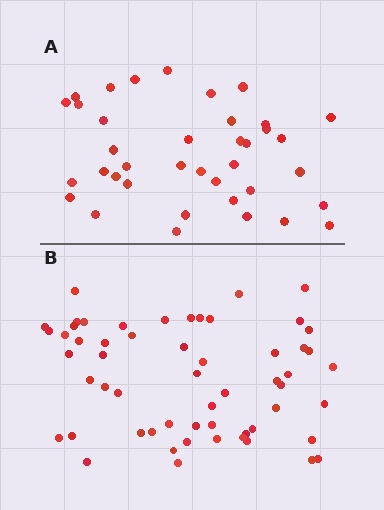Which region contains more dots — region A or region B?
Region B (the bottom region) has more dots.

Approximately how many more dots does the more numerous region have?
Region B has approximately 20 more dots than region A.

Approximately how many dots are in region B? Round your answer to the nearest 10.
About 60 dots. (The exact count is 57, which rounds to 60.)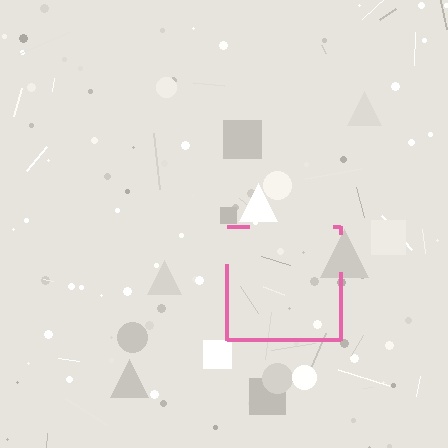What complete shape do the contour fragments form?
The contour fragments form a square.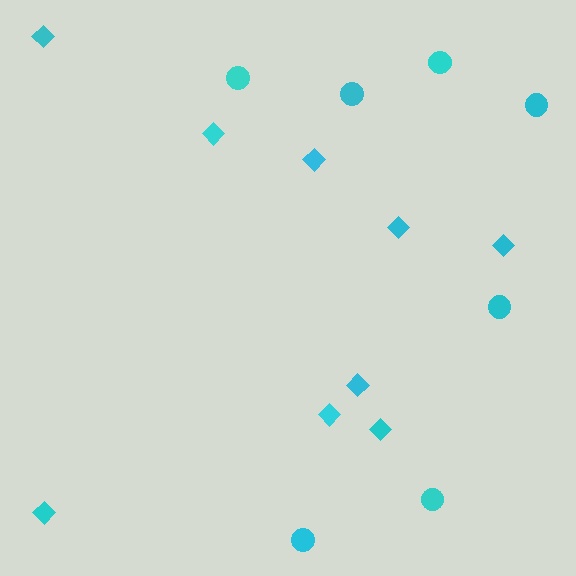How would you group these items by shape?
There are 2 groups: one group of diamonds (9) and one group of circles (7).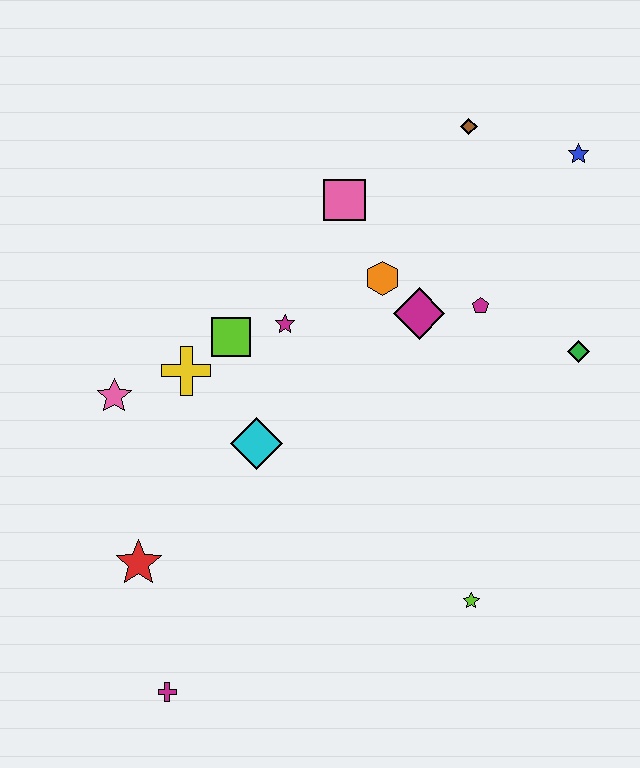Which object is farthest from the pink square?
The magenta cross is farthest from the pink square.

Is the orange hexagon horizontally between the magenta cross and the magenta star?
No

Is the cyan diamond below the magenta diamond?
Yes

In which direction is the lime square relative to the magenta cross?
The lime square is above the magenta cross.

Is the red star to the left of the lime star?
Yes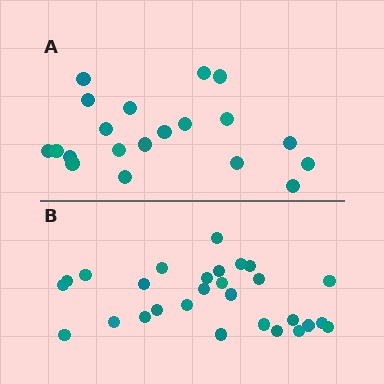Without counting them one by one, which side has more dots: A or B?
Region B (the bottom region) has more dots.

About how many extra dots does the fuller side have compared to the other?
Region B has roughly 8 or so more dots than region A.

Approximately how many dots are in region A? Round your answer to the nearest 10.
About 20 dots.